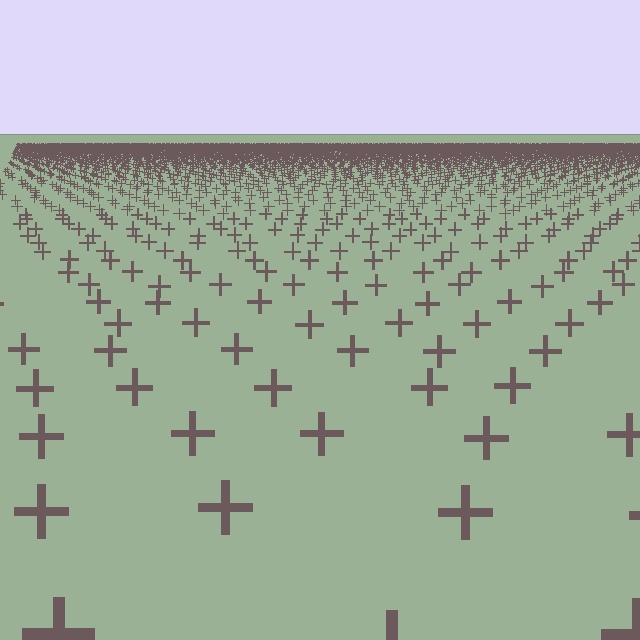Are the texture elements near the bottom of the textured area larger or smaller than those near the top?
Larger. Near the bottom, elements are closer to the viewer and appear at a bigger on-screen size.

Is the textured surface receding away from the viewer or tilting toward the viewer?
The surface is receding away from the viewer. Texture elements get smaller and denser toward the top.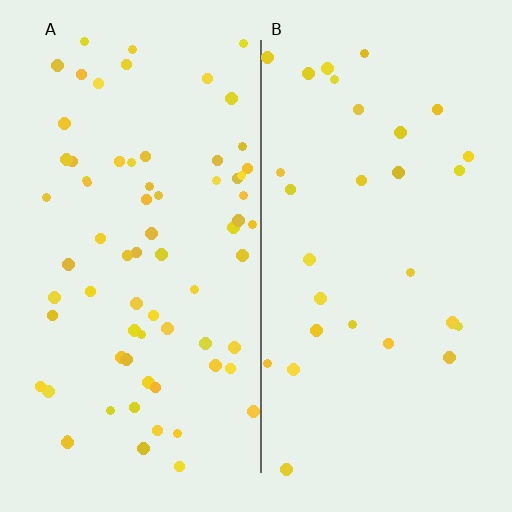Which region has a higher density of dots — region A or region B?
A (the left).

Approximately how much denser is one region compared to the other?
Approximately 2.5× — region A over region B.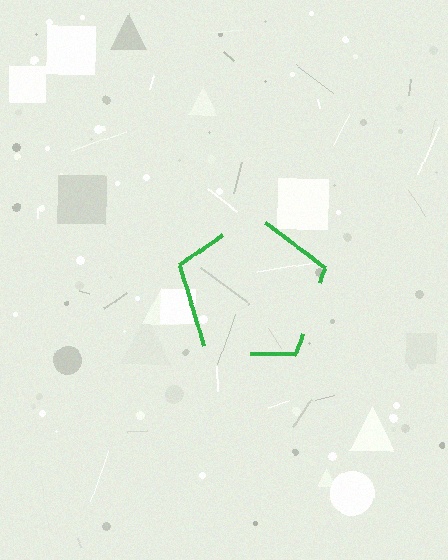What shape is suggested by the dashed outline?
The dashed outline suggests a pentagon.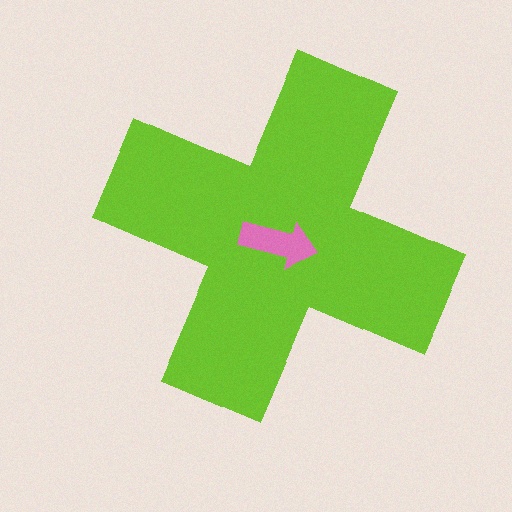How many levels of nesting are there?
2.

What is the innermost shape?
The pink arrow.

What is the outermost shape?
The lime cross.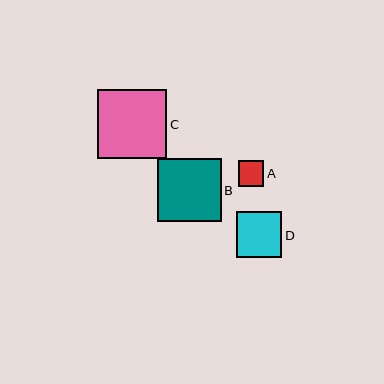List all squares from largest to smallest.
From largest to smallest: C, B, D, A.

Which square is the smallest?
Square A is the smallest with a size of approximately 26 pixels.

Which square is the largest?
Square C is the largest with a size of approximately 69 pixels.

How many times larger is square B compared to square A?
Square B is approximately 2.5 times the size of square A.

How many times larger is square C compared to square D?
Square C is approximately 1.5 times the size of square D.